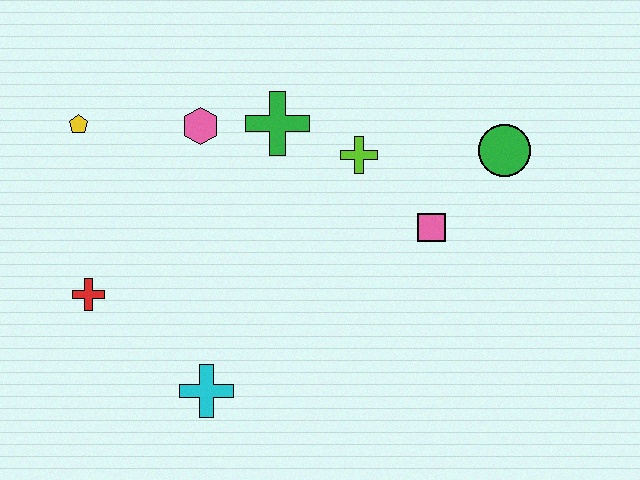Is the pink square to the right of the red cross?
Yes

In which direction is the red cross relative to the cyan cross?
The red cross is to the left of the cyan cross.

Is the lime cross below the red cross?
No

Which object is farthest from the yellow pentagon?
The green circle is farthest from the yellow pentagon.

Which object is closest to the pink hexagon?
The green cross is closest to the pink hexagon.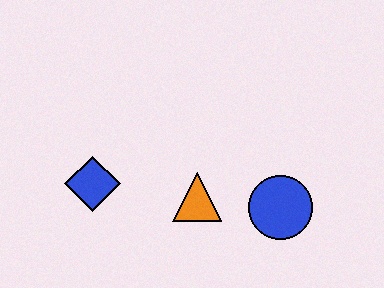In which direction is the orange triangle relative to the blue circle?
The orange triangle is to the left of the blue circle.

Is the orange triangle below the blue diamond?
Yes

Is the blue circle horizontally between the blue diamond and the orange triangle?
No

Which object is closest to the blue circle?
The orange triangle is closest to the blue circle.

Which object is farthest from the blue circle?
The blue diamond is farthest from the blue circle.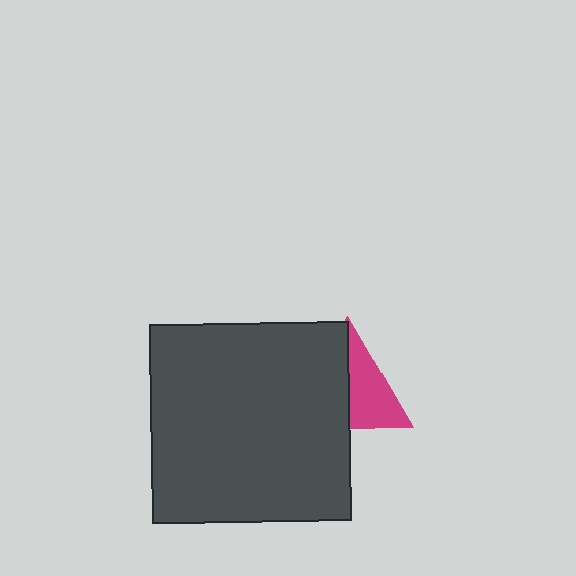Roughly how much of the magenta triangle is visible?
About half of it is visible (roughly 49%).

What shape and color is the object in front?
The object in front is a dark gray square.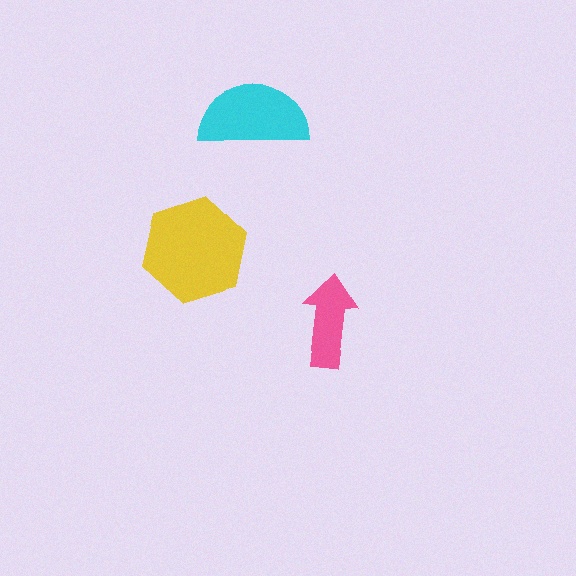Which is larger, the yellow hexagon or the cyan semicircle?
The yellow hexagon.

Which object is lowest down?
The pink arrow is bottommost.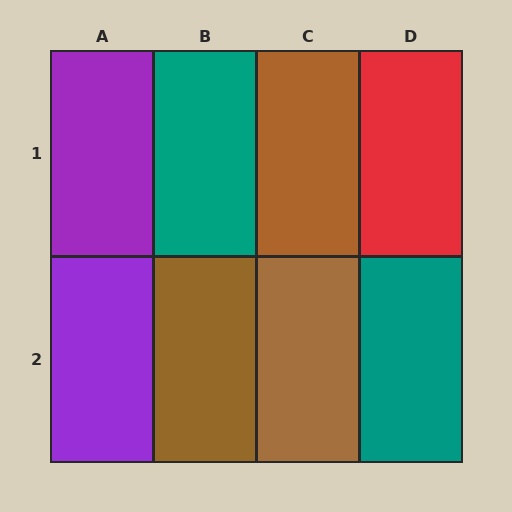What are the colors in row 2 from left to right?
Purple, brown, brown, teal.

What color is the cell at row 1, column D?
Red.